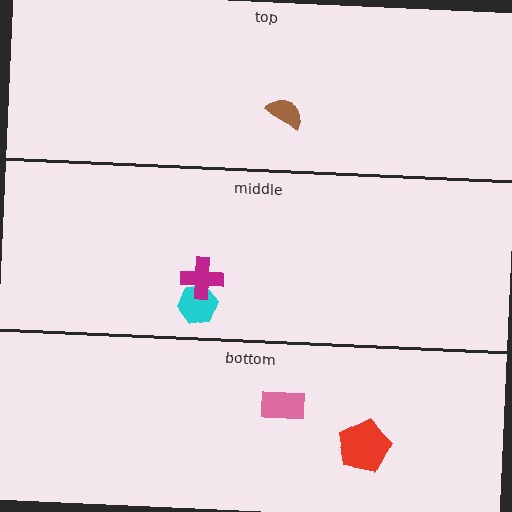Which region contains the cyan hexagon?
The middle region.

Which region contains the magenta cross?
The middle region.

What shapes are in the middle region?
The cyan hexagon, the magenta cross.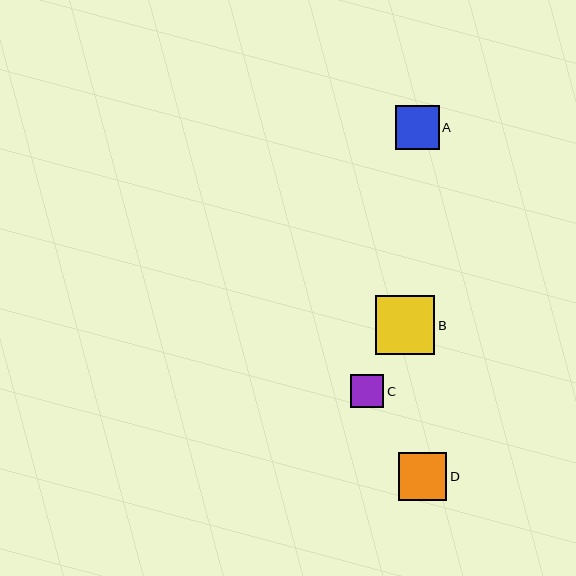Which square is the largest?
Square B is the largest with a size of approximately 59 pixels.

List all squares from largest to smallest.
From largest to smallest: B, D, A, C.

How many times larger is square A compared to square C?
Square A is approximately 1.3 times the size of square C.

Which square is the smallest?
Square C is the smallest with a size of approximately 34 pixels.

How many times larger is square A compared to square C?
Square A is approximately 1.3 times the size of square C.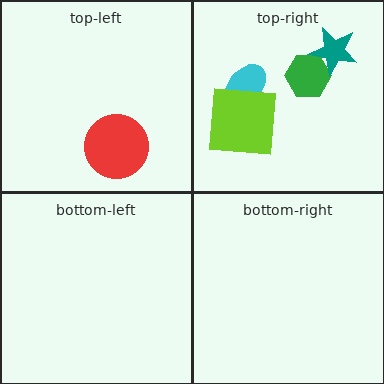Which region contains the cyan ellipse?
The top-right region.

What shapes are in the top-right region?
The green hexagon, the cyan ellipse, the lime square, the teal star.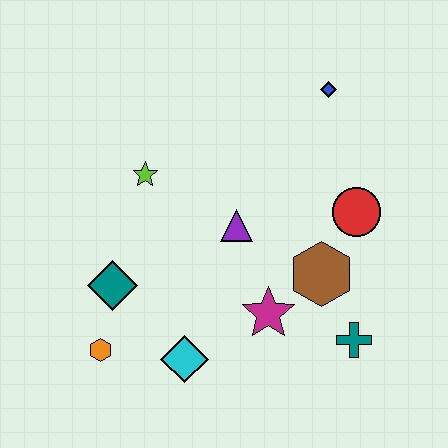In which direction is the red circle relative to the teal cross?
The red circle is above the teal cross.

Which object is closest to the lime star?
The purple triangle is closest to the lime star.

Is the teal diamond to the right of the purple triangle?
No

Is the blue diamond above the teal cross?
Yes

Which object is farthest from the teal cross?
The lime star is farthest from the teal cross.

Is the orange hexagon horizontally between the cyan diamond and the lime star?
No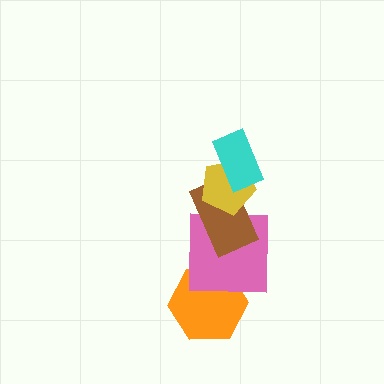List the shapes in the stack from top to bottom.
From top to bottom: the cyan rectangle, the yellow pentagon, the brown rectangle, the pink square, the orange hexagon.